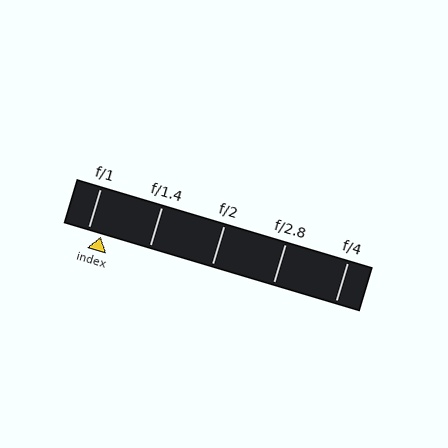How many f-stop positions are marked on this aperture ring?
There are 5 f-stop positions marked.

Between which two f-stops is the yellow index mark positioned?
The index mark is between f/1 and f/1.4.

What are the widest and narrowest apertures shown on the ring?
The widest aperture shown is f/1 and the narrowest is f/4.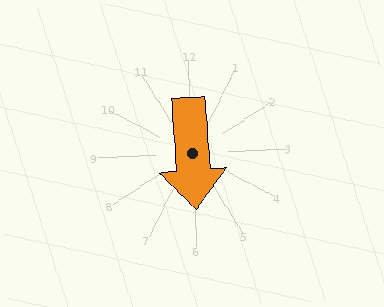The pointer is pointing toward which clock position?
Roughly 6 o'clock.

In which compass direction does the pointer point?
South.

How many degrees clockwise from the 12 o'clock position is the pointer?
Approximately 179 degrees.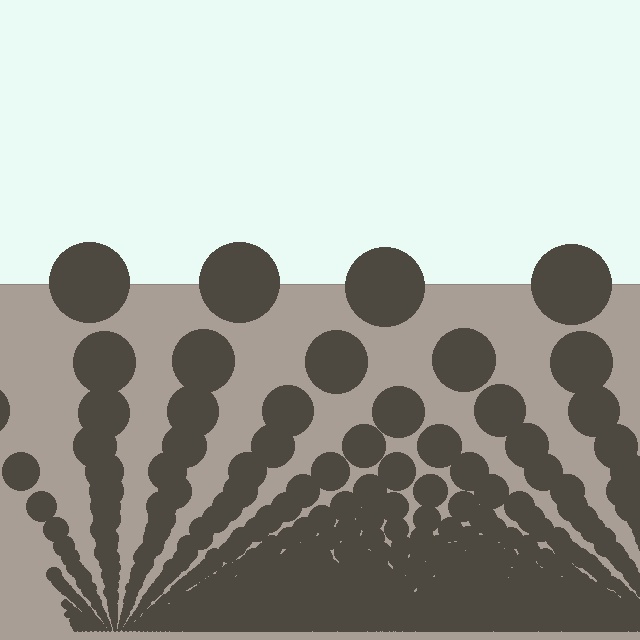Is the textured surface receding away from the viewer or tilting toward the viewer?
The surface appears to tilt toward the viewer. Texture elements get larger and sparser toward the top.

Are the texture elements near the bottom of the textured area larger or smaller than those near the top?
Smaller. The gradient is inverted — elements near the bottom are smaller and denser.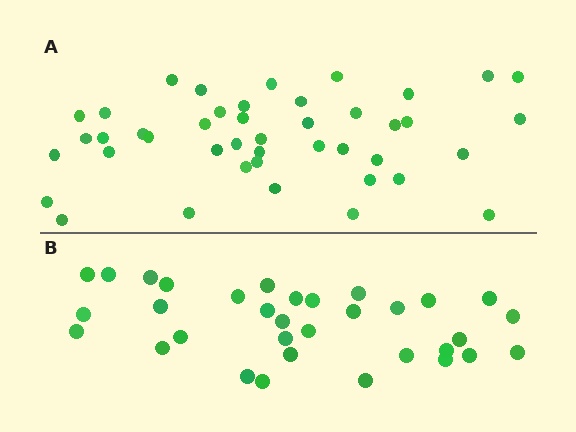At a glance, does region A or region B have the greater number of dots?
Region A (the top region) has more dots.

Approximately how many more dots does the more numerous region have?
Region A has roughly 10 or so more dots than region B.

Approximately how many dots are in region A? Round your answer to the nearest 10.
About 40 dots. (The exact count is 43, which rounds to 40.)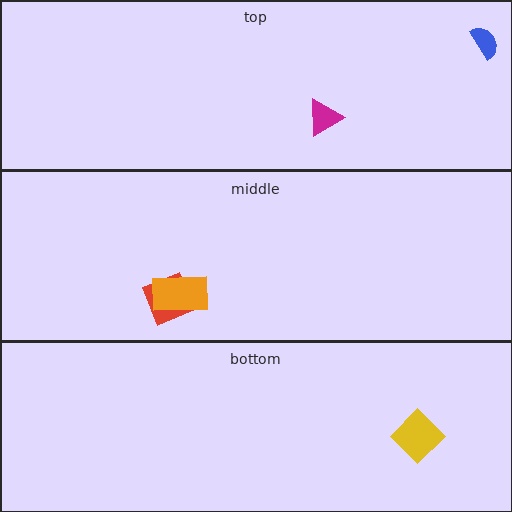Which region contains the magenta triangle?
The top region.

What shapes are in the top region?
The magenta triangle, the blue semicircle.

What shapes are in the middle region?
The red square, the orange rectangle.